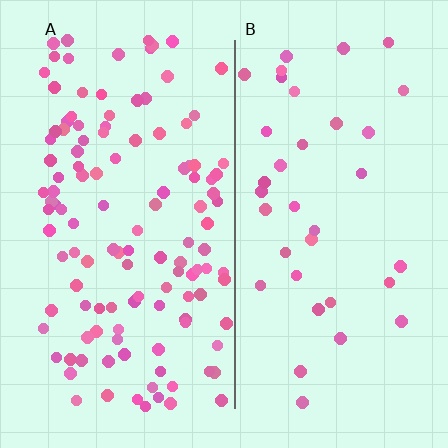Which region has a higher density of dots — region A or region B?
A (the left).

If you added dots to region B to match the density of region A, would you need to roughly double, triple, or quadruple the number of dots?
Approximately triple.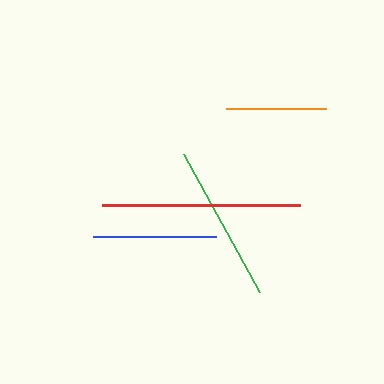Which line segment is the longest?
The red line is the longest at approximately 198 pixels.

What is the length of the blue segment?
The blue segment is approximately 123 pixels long.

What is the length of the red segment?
The red segment is approximately 198 pixels long.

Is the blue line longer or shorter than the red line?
The red line is longer than the blue line.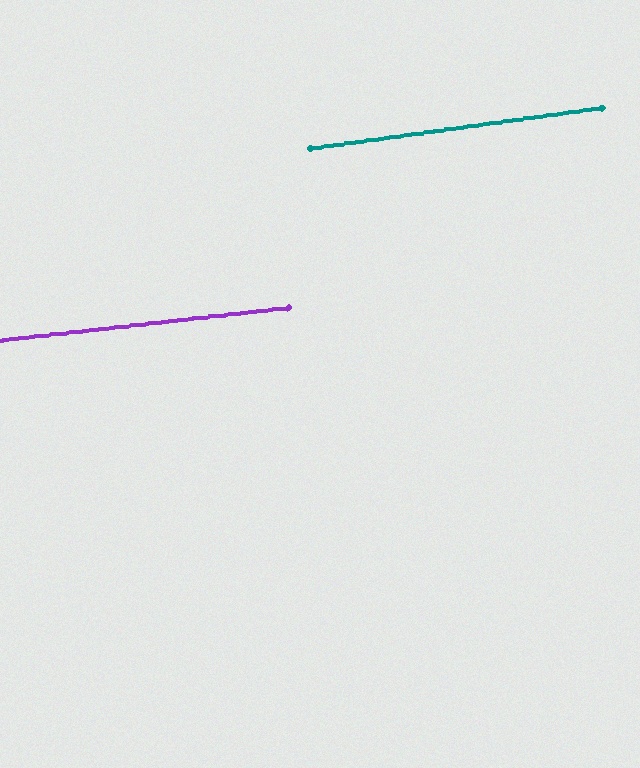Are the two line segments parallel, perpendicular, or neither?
Parallel — their directions differ by only 1.4°.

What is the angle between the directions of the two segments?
Approximately 1 degree.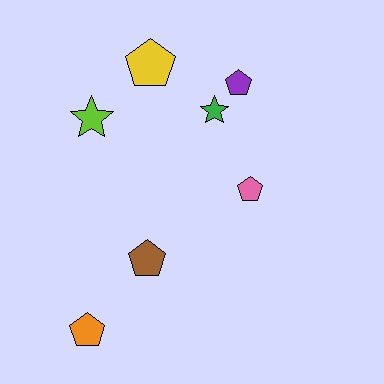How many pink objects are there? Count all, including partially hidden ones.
There is 1 pink object.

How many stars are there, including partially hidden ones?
There are 2 stars.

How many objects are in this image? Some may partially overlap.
There are 7 objects.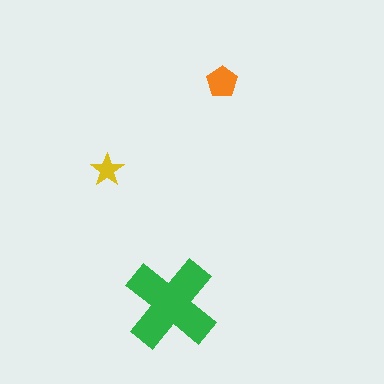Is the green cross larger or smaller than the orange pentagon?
Larger.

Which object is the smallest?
The yellow star.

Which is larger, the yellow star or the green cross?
The green cross.